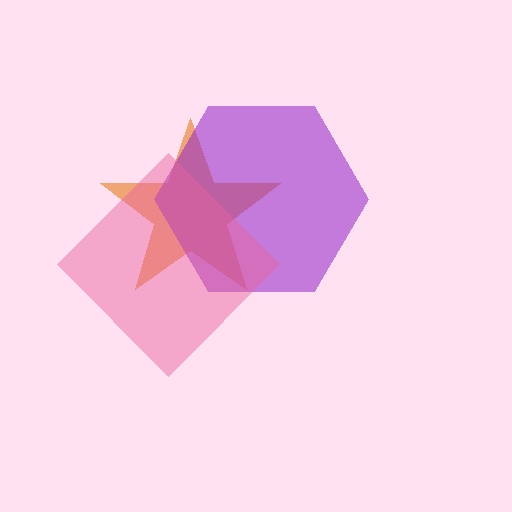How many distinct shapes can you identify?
There are 3 distinct shapes: an orange star, a purple hexagon, a pink diamond.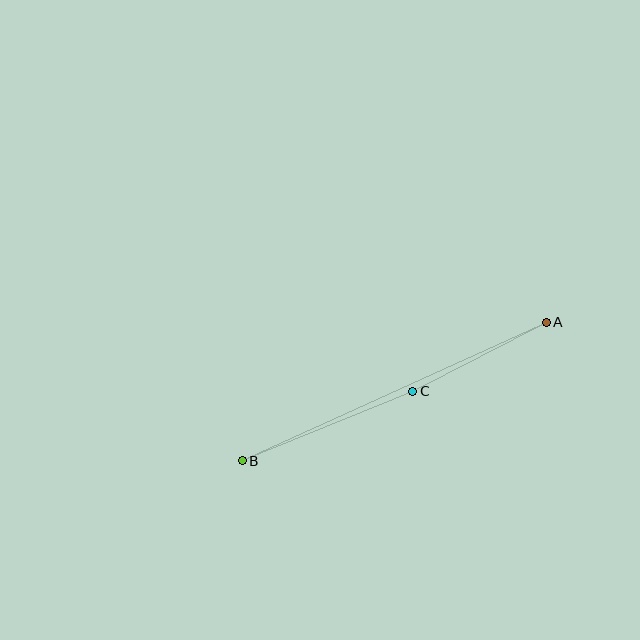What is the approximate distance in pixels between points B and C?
The distance between B and C is approximately 184 pixels.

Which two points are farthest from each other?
Points A and B are farthest from each other.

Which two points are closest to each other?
Points A and C are closest to each other.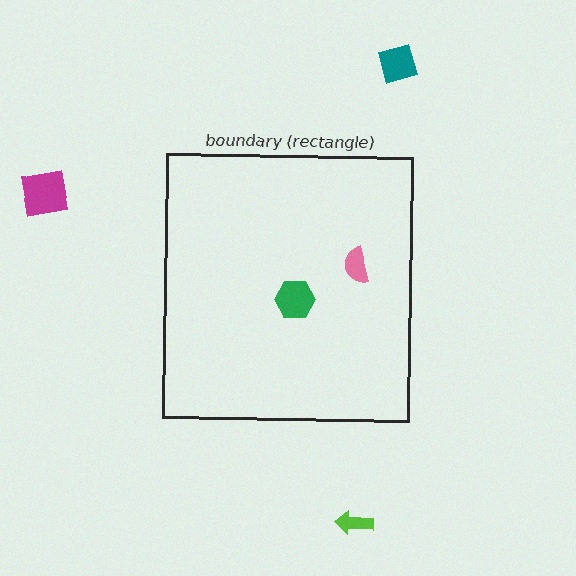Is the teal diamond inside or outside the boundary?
Outside.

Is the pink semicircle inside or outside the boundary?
Inside.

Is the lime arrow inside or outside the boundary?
Outside.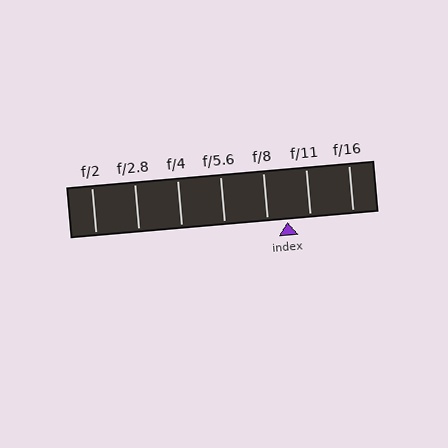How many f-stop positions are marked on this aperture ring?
There are 7 f-stop positions marked.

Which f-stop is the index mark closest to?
The index mark is closest to f/8.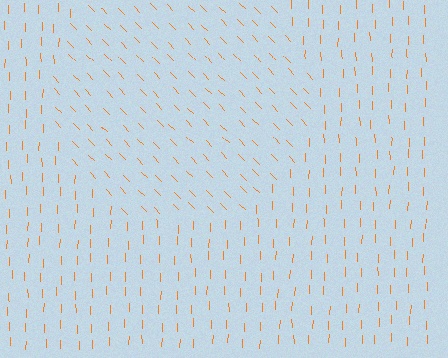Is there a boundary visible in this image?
Yes, there is a texture boundary formed by a change in line orientation.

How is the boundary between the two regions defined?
The boundary is defined purely by a change in line orientation (approximately 45 degrees difference). All lines are the same color and thickness.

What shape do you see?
I see a circle.